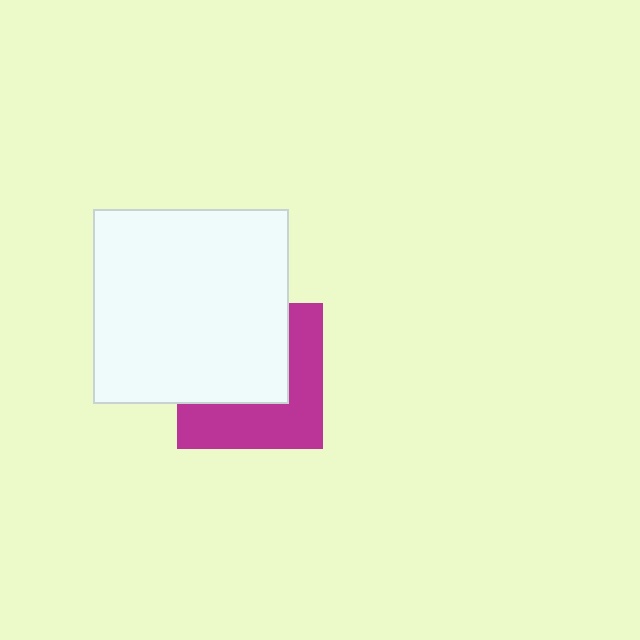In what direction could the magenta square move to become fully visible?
The magenta square could move toward the lower-right. That would shift it out from behind the white square entirely.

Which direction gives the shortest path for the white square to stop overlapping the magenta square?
Moving toward the upper-left gives the shortest separation.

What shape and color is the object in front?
The object in front is a white square.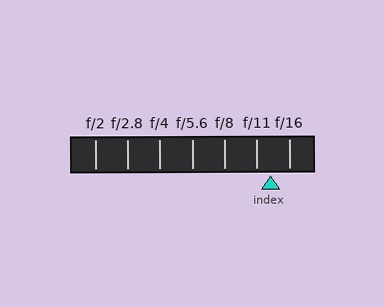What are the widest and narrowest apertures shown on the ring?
The widest aperture shown is f/2 and the narrowest is f/16.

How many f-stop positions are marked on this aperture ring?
There are 7 f-stop positions marked.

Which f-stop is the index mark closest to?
The index mark is closest to f/11.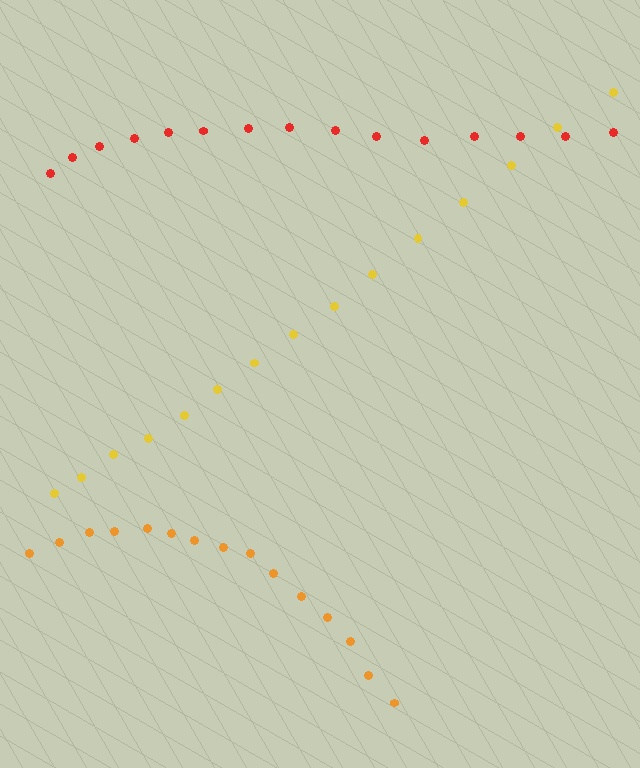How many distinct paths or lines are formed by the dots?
There are 3 distinct paths.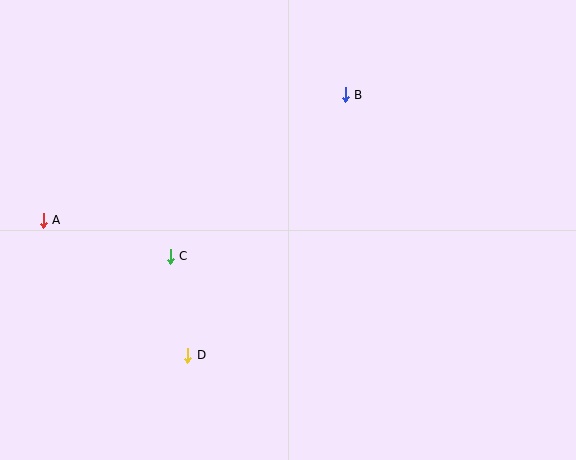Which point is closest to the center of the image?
Point C at (170, 256) is closest to the center.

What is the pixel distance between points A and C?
The distance between A and C is 132 pixels.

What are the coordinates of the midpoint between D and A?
The midpoint between D and A is at (116, 288).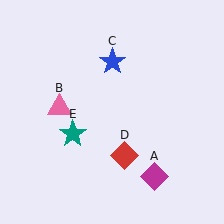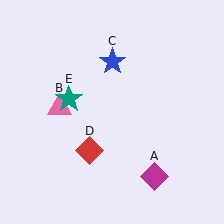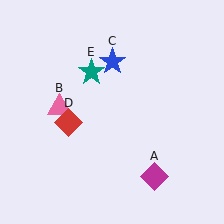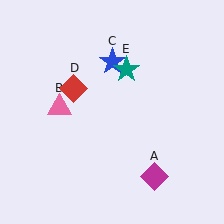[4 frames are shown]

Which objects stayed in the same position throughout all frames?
Magenta diamond (object A) and pink triangle (object B) and blue star (object C) remained stationary.